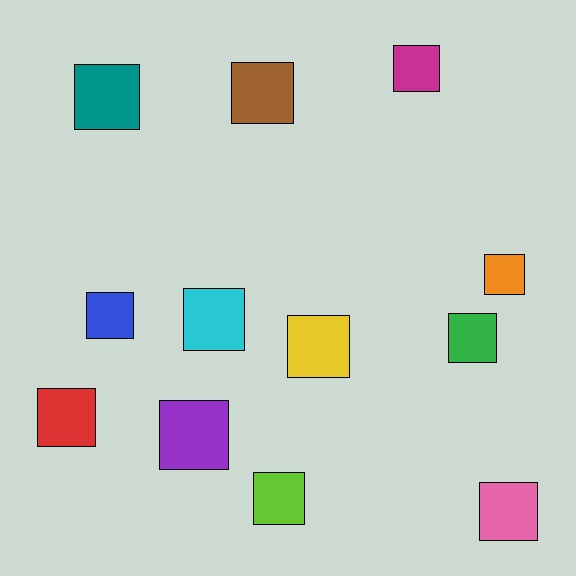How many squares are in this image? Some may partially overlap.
There are 12 squares.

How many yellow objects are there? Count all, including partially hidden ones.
There is 1 yellow object.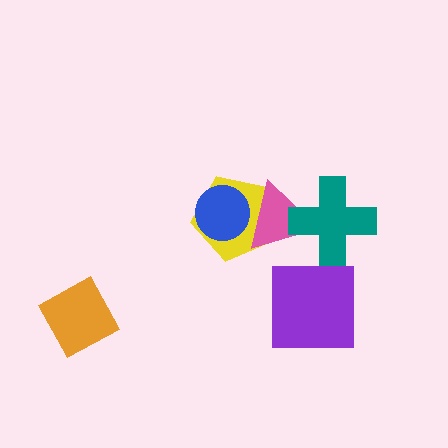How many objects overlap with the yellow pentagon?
2 objects overlap with the yellow pentagon.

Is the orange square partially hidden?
No, no other shape covers it.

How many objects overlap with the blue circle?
2 objects overlap with the blue circle.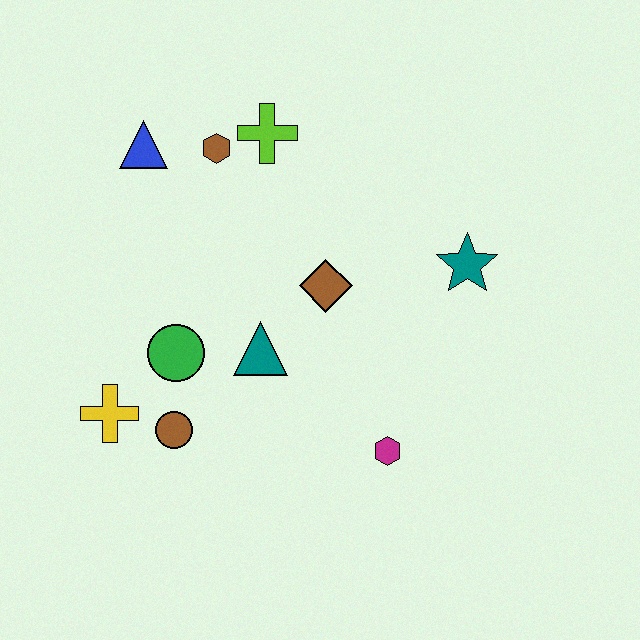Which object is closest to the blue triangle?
The brown hexagon is closest to the blue triangle.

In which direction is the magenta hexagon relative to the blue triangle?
The magenta hexagon is below the blue triangle.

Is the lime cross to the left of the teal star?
Yes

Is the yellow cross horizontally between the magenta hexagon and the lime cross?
No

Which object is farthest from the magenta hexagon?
The blue triangle is farthest from the magenta hexagon.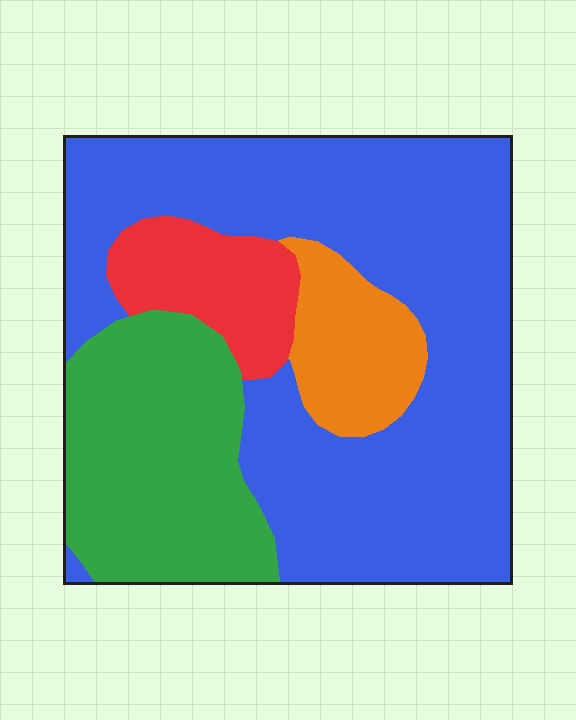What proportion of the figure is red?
Red covers about 10% of the figure.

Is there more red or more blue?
Blue.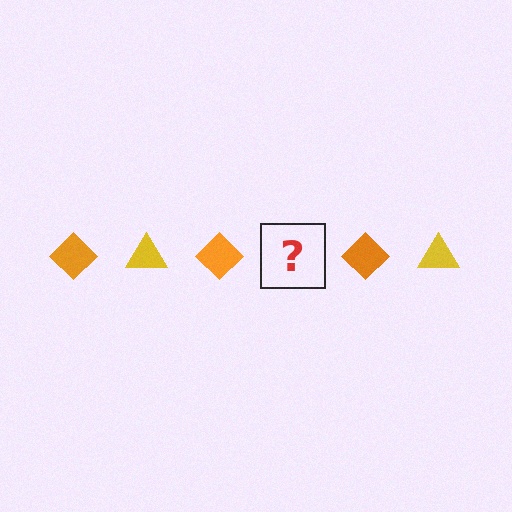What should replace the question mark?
The question mark should be replaced with a yellow triangle.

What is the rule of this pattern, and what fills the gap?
The rule is that the pattern alternates between orange diamond and yellow triangle. The gap should be filled with a yellow triangle.